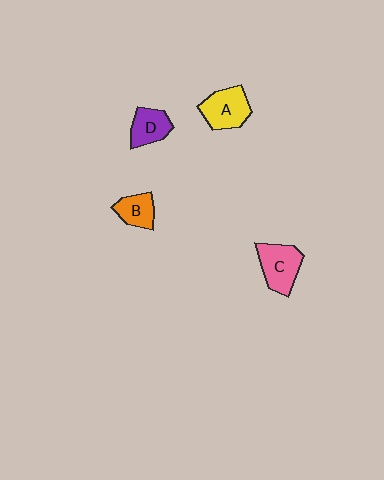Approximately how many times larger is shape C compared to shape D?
Approximately 1.4 times.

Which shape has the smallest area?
Shape B (orange).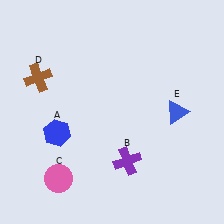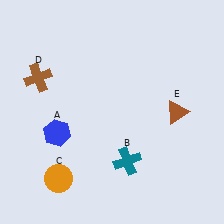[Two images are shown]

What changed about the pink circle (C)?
In Image 1, C is pink. In Image 2, it changed to orange.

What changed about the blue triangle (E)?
In Image 1, E is blue. In Image 2, it changed to brown.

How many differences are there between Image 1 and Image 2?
There are 3 differences between the two images.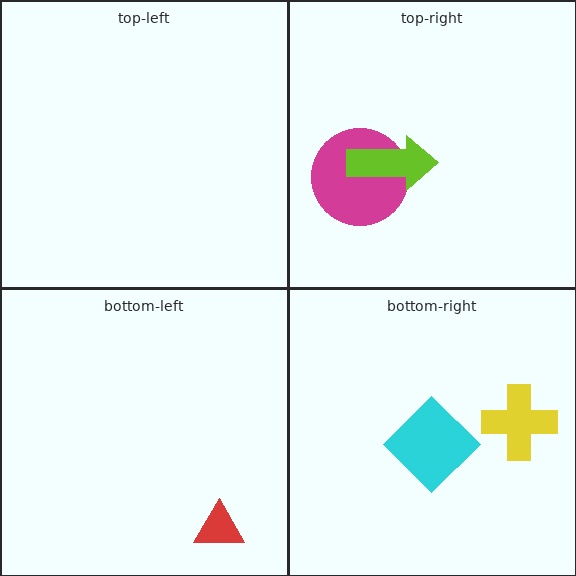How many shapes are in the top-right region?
2.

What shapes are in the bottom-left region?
The red triangle.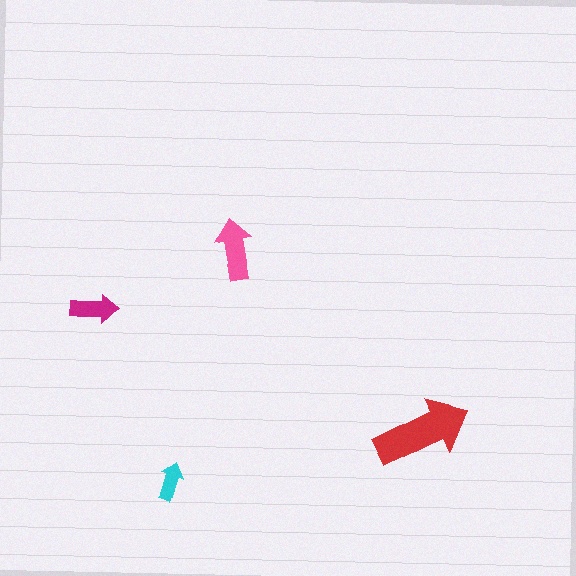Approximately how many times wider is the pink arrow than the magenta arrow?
About 1.5 times wider.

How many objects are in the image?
There are 4 objects in the image.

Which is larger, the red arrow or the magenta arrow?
The red one.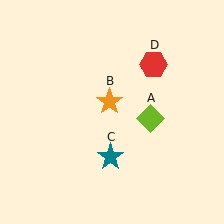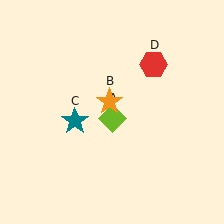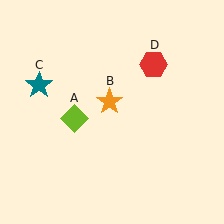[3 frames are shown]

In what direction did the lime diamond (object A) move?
The lime diamond (object A) moved left.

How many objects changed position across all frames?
2 objects changed position: lime diamond (object A), teal star (object C).